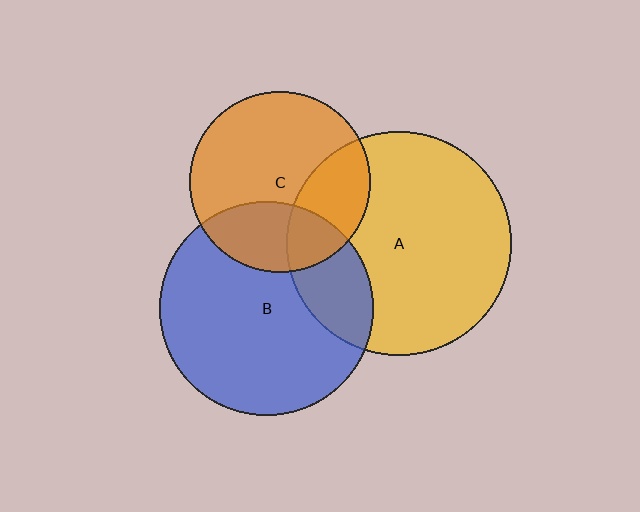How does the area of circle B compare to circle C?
Approximately 1.4 times.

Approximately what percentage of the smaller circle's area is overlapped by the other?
Approximately 20%.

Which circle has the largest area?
Circle A (yellow).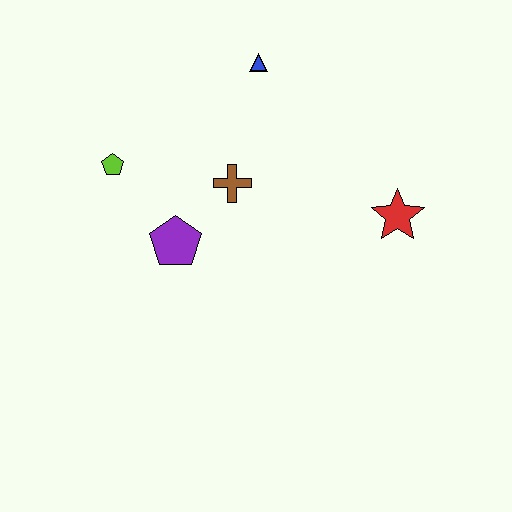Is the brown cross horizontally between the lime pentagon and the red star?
Yes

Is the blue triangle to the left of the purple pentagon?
No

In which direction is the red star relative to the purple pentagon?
The red star is to the right of the purple pentagon.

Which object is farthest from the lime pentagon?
The red star is farthest from the lime pentagon.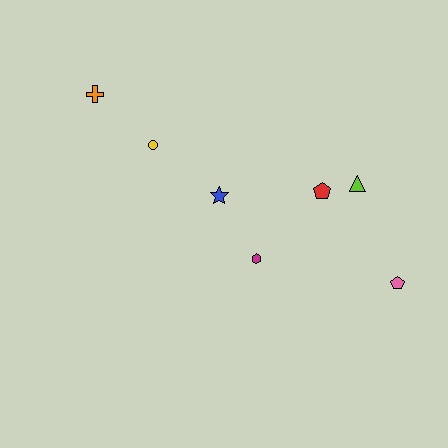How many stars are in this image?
There is 1 star.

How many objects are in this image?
There are 7 objects.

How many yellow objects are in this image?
There is 1 yellow object.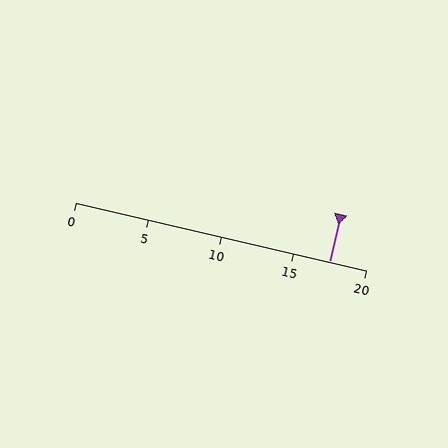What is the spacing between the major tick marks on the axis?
The major ticks are spaced 5 apart.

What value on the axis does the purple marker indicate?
The marker indicates approximately 17.5.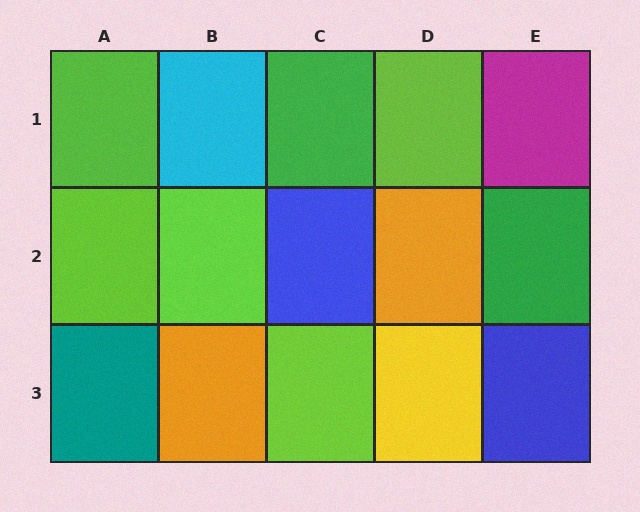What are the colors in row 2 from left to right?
Lime, lime, blue, orange, green.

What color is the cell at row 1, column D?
Lime.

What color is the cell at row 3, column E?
Blue.